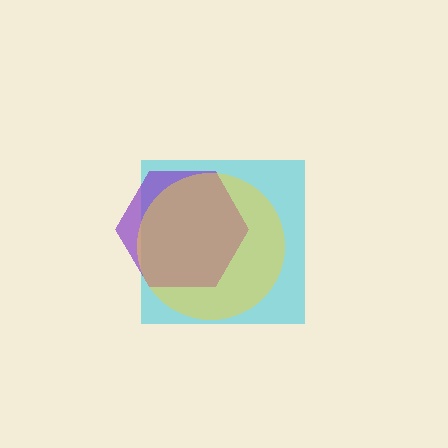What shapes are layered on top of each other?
The layered shapes are: a cyan square, a purple hexagon, a yellow circle.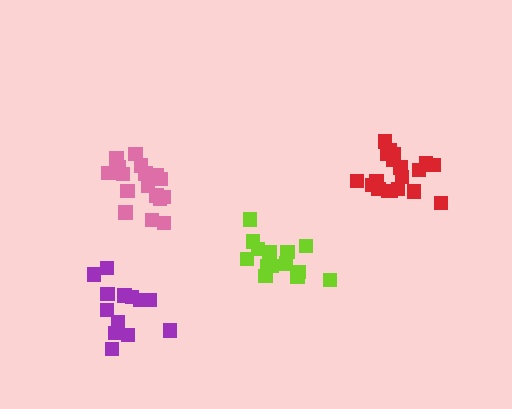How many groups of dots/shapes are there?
There are 4 groups.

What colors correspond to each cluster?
The clusters are colored: red, lime, purple, pink.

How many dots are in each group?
Group 1: 19 dots, Group 2: 14 dots, Group 3: 13 dots, Group 4: 17 dots (63 total).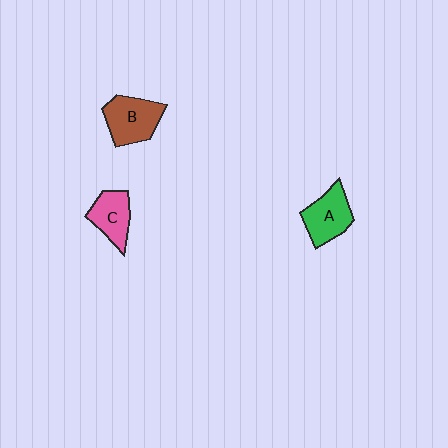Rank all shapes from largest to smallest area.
From largest to smallest: B (brown), A (green), C (pink).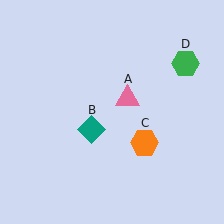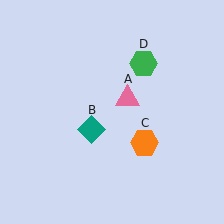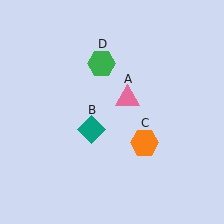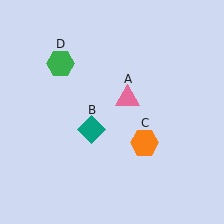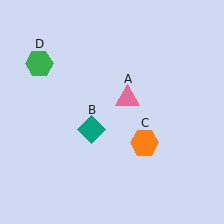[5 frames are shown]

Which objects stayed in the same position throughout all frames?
Pink triangle (object A) and teal diamond (object B) and orange hexagon (object C) remained stationary.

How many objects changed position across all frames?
1 object changed position: green hexagon (object D).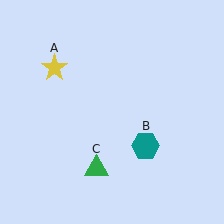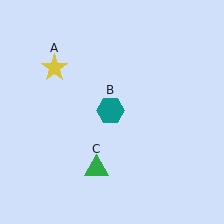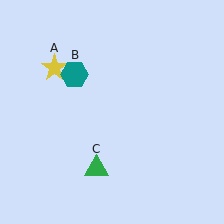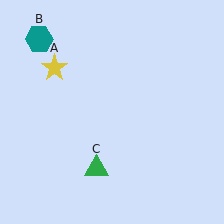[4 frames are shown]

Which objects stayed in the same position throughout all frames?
Yellow star (object A) and green triangle (object C) remained stationary.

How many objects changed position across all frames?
1 object changed position: teal hexagon (object B).